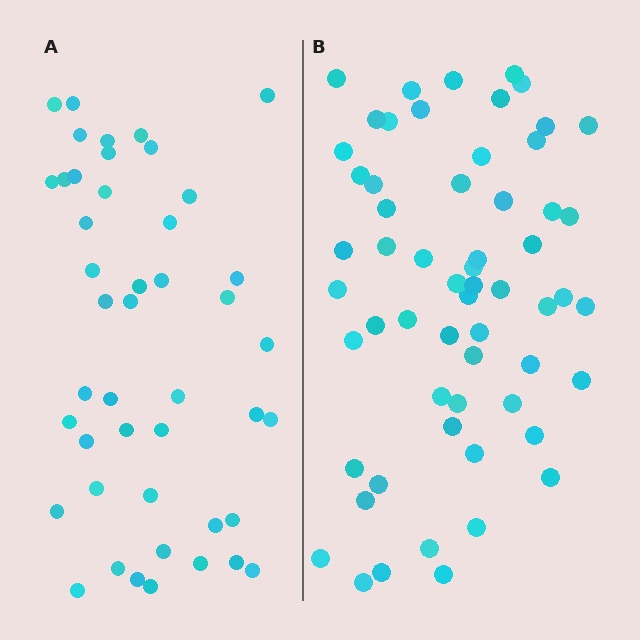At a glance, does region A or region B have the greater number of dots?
Region B (the right region) has more dots.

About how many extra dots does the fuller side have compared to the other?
Region B has approximately 15 more dots than region A.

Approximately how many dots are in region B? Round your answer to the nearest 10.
About 60 dots. (The exact count is 59, which rounds to 60.)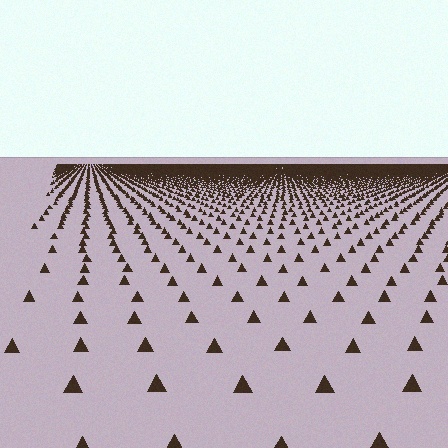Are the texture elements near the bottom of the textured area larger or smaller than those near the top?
Larger. Near the bottom, elements are closer to the viewer and appear at a bigger on-screen size.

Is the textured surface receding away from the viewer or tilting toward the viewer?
The surface is receding away from the viewer. Texture elements get smaller and denser toward the top.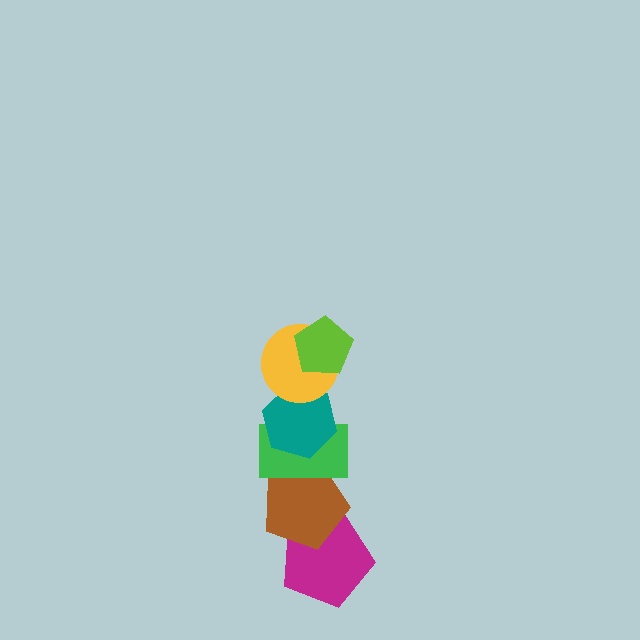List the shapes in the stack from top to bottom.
From top to bottom: the lime pentagon, the yellow circle, the teal hexagon, the green rectangle, the brown pentagon, the magenta pentagon.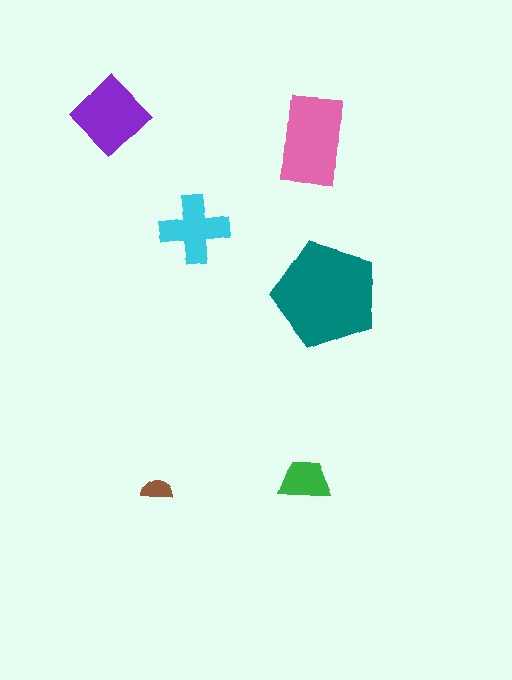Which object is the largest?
The teal pentagon.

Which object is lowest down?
The brown semicircle is bottommost.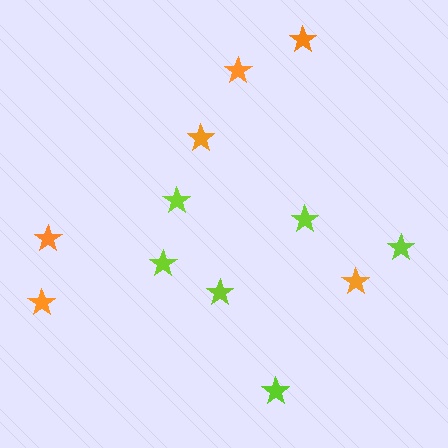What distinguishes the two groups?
There are 2 groups: one group of lime stars (6) and one group of orange stars (6).